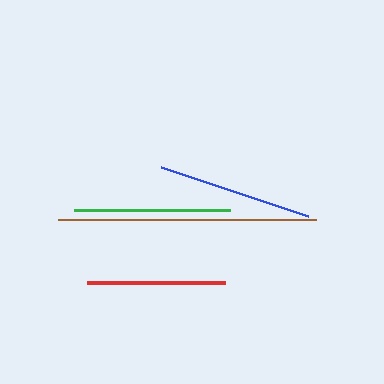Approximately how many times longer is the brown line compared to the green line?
The brown line is approximately 1.7 times the length of the green line.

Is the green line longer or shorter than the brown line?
The brown line is longer than the green line.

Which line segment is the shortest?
The red line is the shortest at approximately 138 pixels.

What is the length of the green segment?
The green segment is approximately 156 pixels long.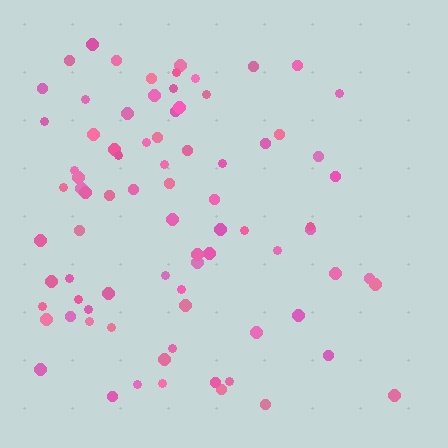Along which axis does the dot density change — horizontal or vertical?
Horizontal.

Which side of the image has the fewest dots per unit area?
The right.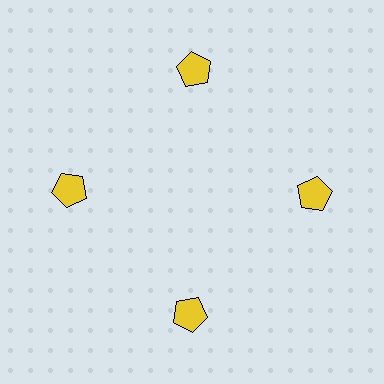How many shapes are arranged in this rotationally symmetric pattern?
There are 4 shapes, arranged in 4 groups of 1.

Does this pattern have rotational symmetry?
Yes, this pattern has 4-fold rotational symmetry. It looks the same after rotating 90 degrees around the center.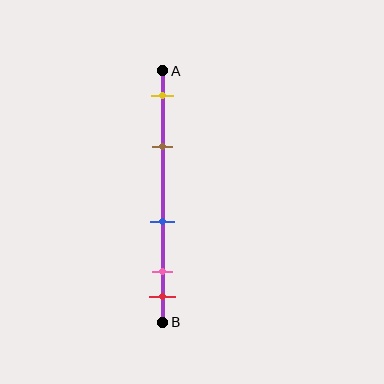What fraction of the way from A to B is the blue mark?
The blue mark is approximately 60% (0.6) of the way from A to B.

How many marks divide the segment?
There are 5 marks dividing the segment.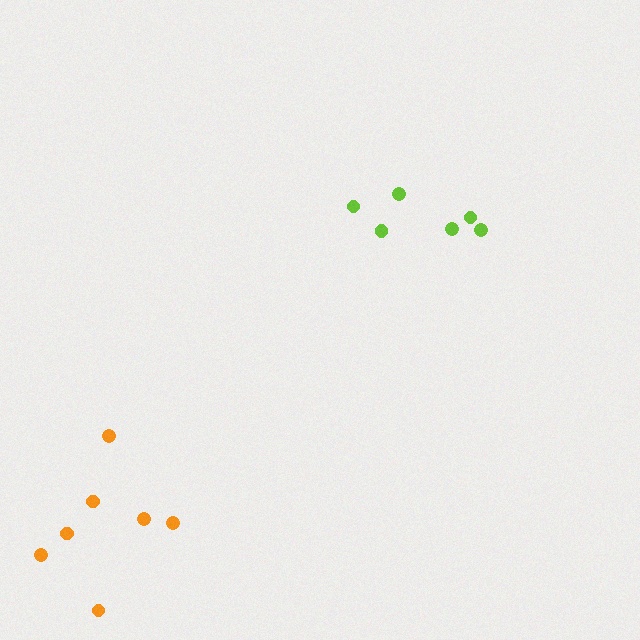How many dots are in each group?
Group 1: 7 dots, Group 2: 6 dots (13 total).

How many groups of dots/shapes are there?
There are 2 groups.